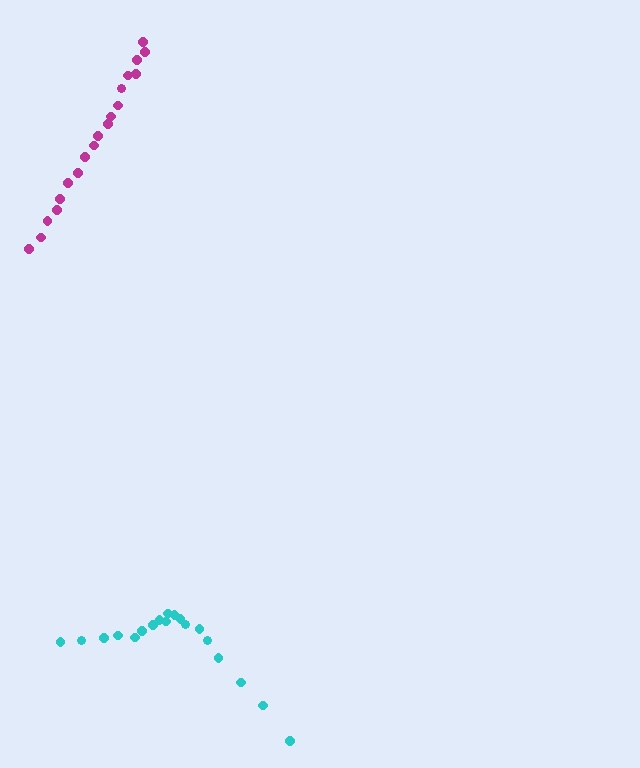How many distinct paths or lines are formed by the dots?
There are 2 distinct paths.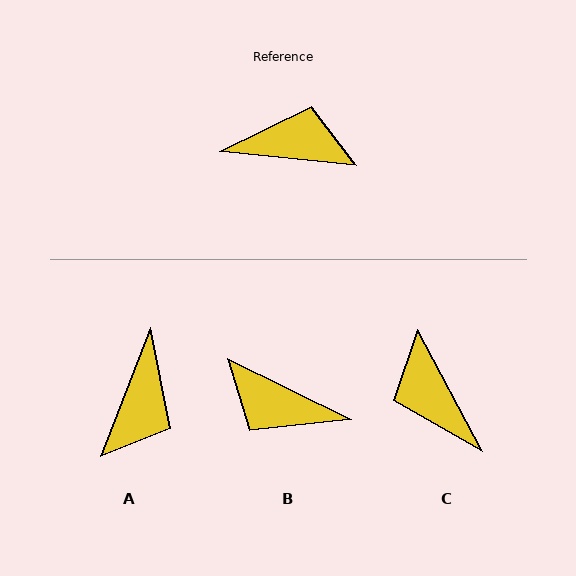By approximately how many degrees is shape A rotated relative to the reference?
Approximately 105 degrees clockwise.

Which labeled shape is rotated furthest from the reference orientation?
B, about 160 degrees away.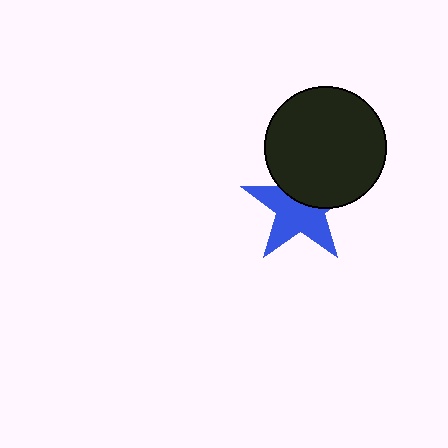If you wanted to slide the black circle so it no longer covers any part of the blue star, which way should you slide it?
Slide it up — that is the most direct way to separate the two shapes.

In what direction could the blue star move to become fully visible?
The blue star could move down. That would shift it out from behind the black circle entirely.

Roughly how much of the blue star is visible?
About half of it is visible (roughly 59%).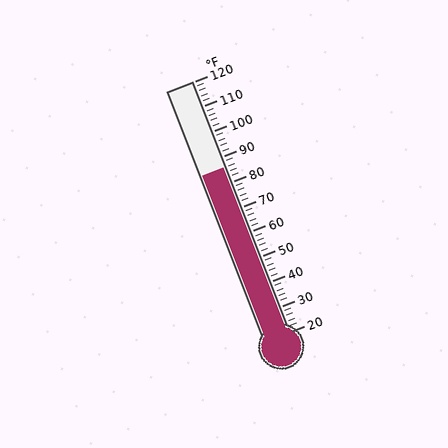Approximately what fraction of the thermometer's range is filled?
The thermometer is filled to approximately 65% of its range.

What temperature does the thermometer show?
The thermometer shows approximately 86°F.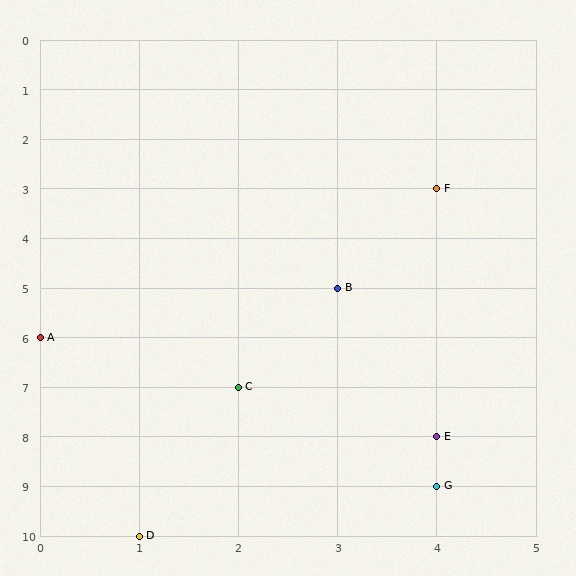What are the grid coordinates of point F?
Point F is at grid coordinates (4, 3).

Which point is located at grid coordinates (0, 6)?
Point A is at (0, 6).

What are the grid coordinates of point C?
Point C is at grid coordinates (2, 7).